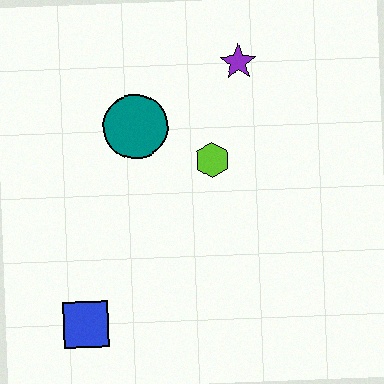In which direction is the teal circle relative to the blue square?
The teal circle is above the blue square.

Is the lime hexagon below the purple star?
Yes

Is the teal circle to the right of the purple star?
No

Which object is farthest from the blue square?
The purple star is farthest from the blue square.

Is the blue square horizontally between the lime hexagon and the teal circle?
No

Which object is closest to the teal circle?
The lime hexagon is closest to the teal circle.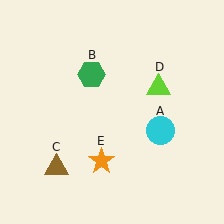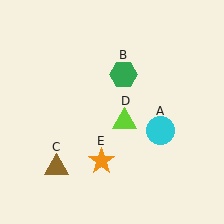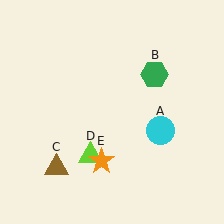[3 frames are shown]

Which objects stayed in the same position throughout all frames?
Cyan circle (object A) and brown triangle (object C) and orange star (object E) remained stationary.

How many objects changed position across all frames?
2 objects changed position: green hexagon (object B), lime triangle (object D).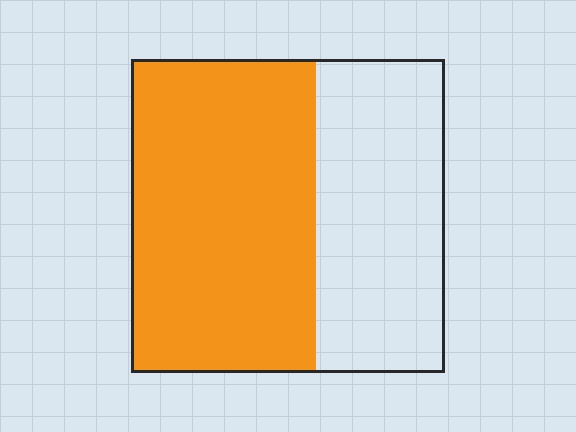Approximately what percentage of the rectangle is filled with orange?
Approximately 60%.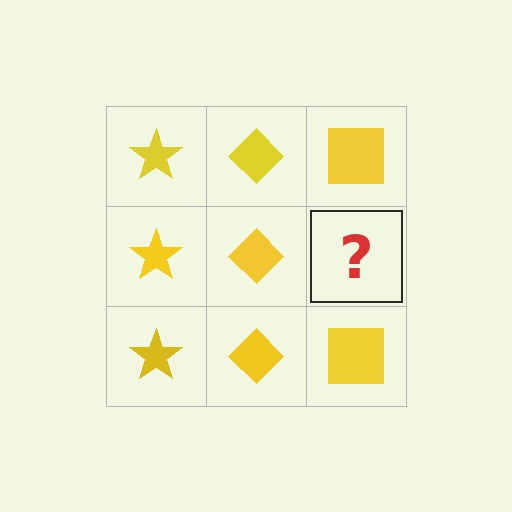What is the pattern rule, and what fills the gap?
The rule is that each column has a consistent shape. The gap should be filled with a yellow square.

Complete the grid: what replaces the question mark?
The question mark should be replaced with a yellow square.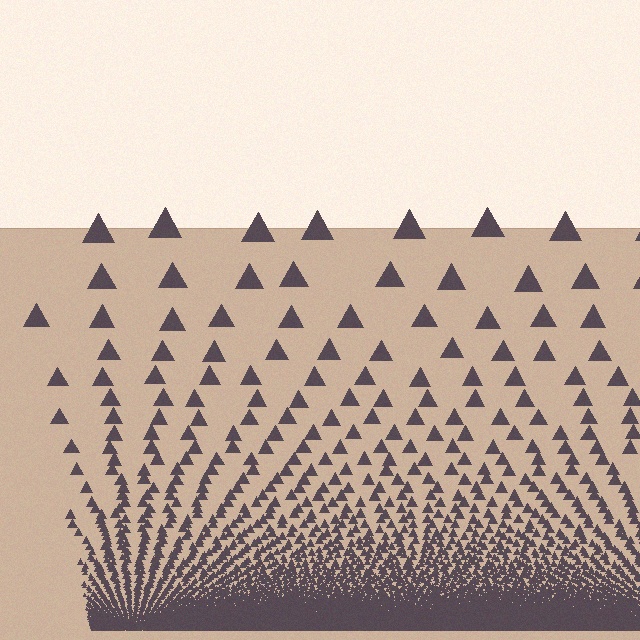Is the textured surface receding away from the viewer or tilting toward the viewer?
The surface appears to tilt toward the viewer. Texture elements get larger and sparser toward the top.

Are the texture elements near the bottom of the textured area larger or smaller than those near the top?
Smaller. The gradient is inverted — elements near the bottom are smaller and denser.